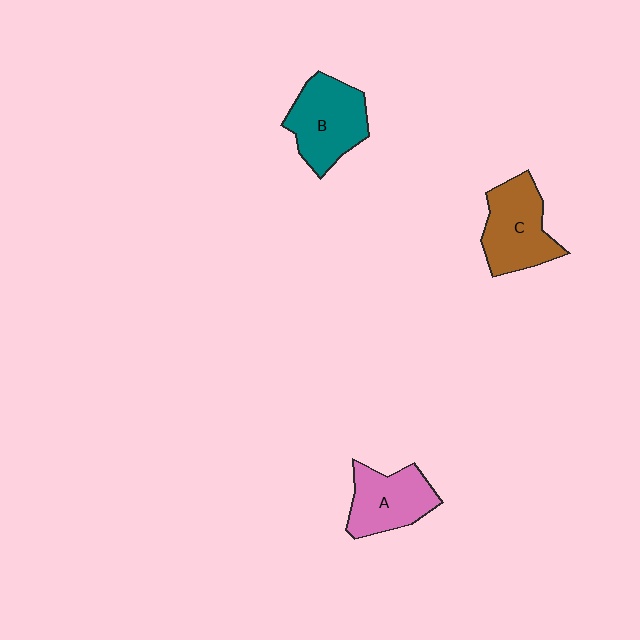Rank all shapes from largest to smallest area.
From largest to smallest: B (teal), C (brown), A (pink).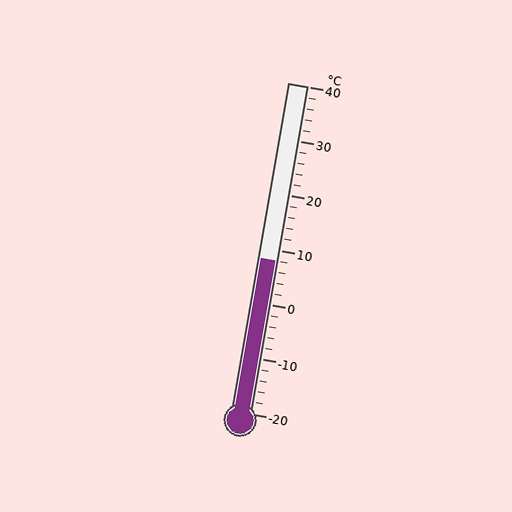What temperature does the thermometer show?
The thermometer shows approximately 8°C.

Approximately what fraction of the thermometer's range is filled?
The thermometer is filled to approximately 45% of its range.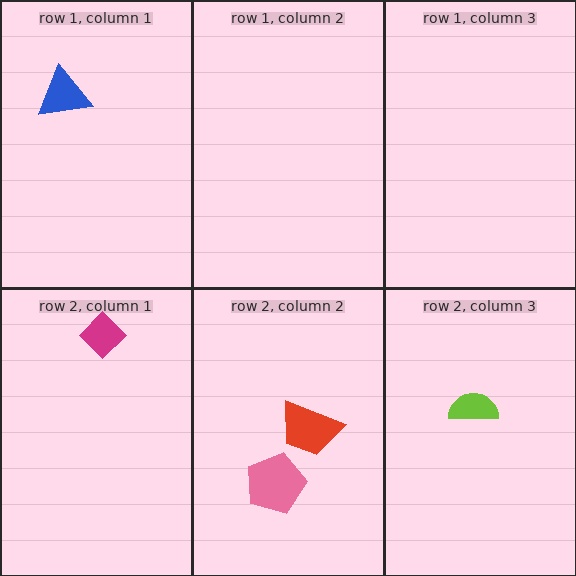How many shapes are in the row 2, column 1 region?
1.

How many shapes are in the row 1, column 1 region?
1.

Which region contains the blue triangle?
The row 1, column 1 region.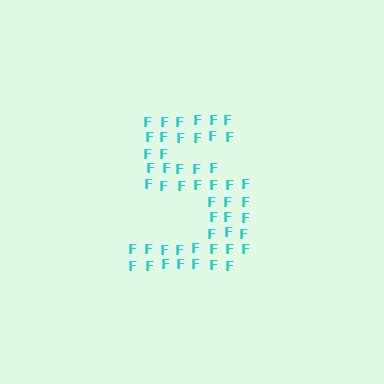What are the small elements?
The small elements are letter F's.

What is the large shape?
The large shape is the digit 5.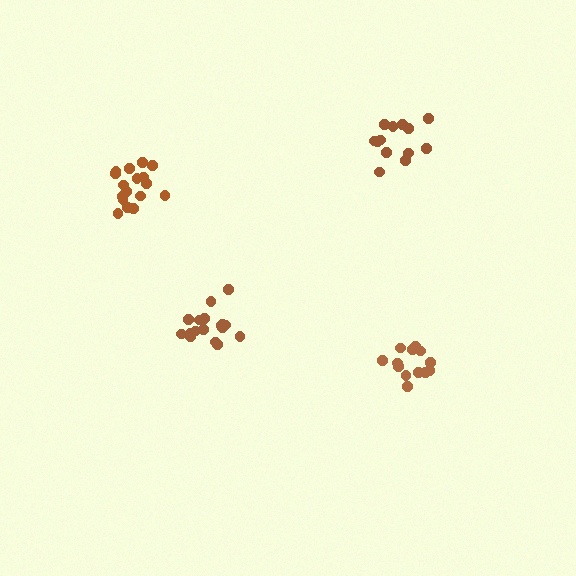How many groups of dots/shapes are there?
There are 4 groups.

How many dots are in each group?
Group 1: 17 dots, Group 2: 17 dots, Group 3: 13 dots, Group 4: 13 dots (60 total).